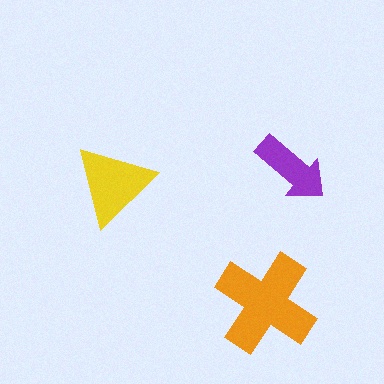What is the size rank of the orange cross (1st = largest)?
1st.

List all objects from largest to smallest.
The orange cross, the yellow triangle, the purple arrow.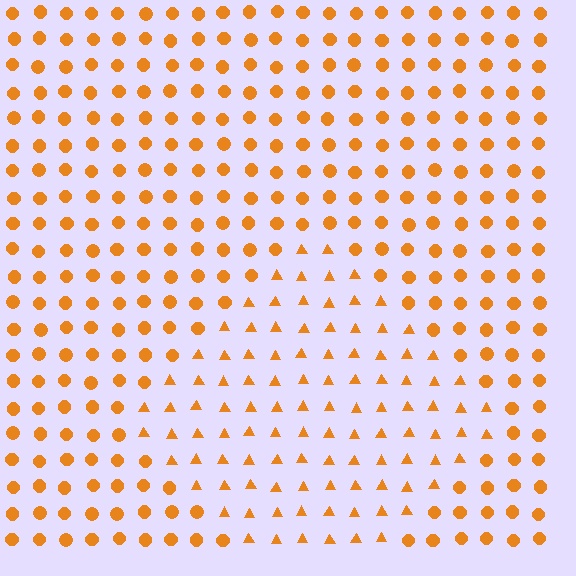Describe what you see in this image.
The image is filled with small orange elements arranged in a uniform grid. A diamond-shaped region contains triangles, while the surrounding area contains circles. The boundary is defined purely by the change in element shape.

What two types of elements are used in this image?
The image uses triangles inside the diamond region and circles outside it.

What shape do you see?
I see a diamond.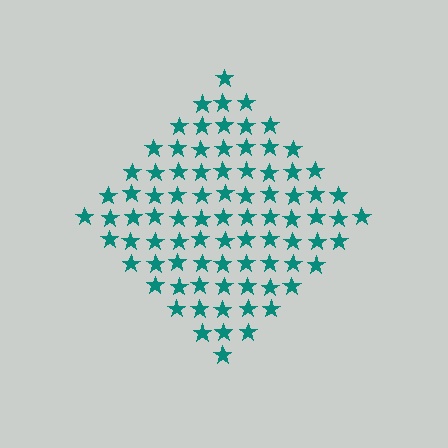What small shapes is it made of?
It is made of small stars.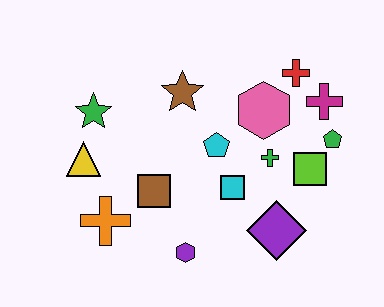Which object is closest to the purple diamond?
The cyan square is closest to the purple diamond.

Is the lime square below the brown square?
No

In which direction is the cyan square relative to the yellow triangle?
The cyan square is to the right of the yellow triangle.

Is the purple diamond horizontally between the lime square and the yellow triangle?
Yes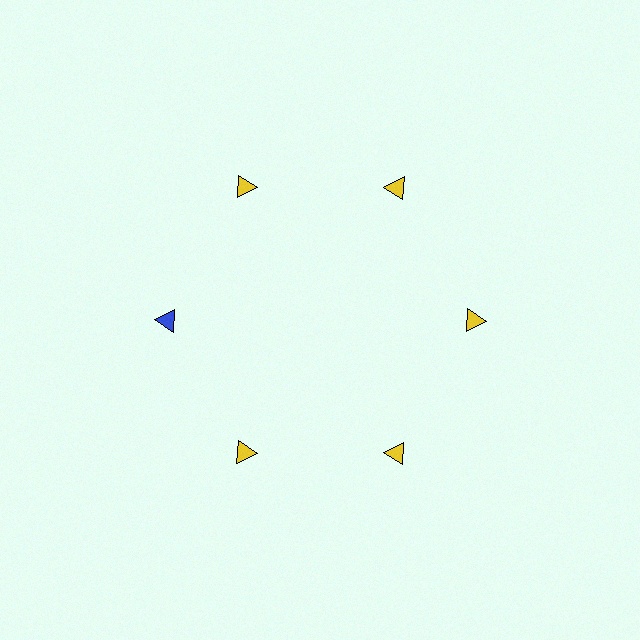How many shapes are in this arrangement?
There are 6 shapes arranged in a ring pattern.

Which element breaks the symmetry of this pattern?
The blue triangle at roughly the 9 o'clock position breaks the symmetry. All other shapes are yellow triangles.